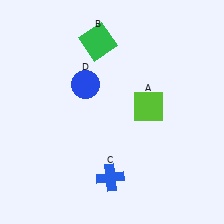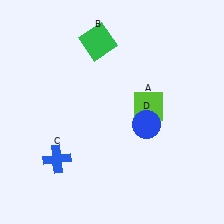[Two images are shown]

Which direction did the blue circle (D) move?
The blue circle (D) moved right.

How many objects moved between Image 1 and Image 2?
2 objects moved between the two images.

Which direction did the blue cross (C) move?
The blue cross (C) moved left.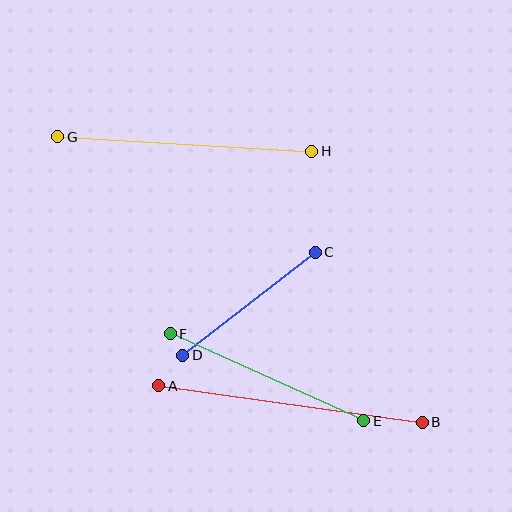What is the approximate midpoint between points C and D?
The midpoint is at approximately (249, 304) pixels.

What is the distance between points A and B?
The distance is approximately 266 pixels.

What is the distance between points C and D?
The distance is approximately 168 pixels.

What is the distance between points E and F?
The distance is approximately 212 pixels.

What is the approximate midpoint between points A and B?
The midpoint is at approximately (291, 404) pixels.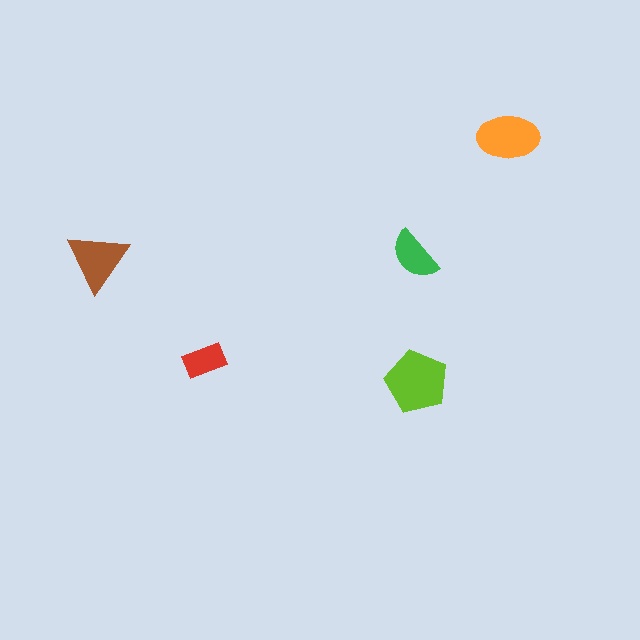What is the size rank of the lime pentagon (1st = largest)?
1st.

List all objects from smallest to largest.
The red rectangle, the green semicircle, the brown triangle, the orange ellipse, the lime pentagon.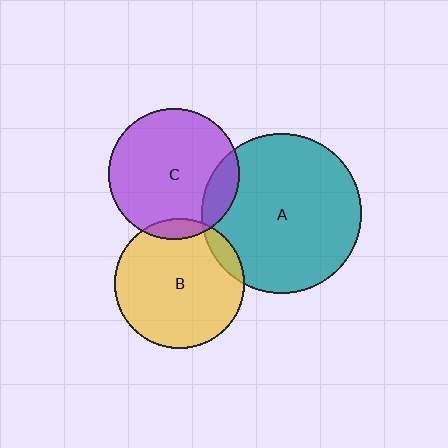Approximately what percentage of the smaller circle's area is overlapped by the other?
Approximately 15%.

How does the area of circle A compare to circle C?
Approximately 1.5 times.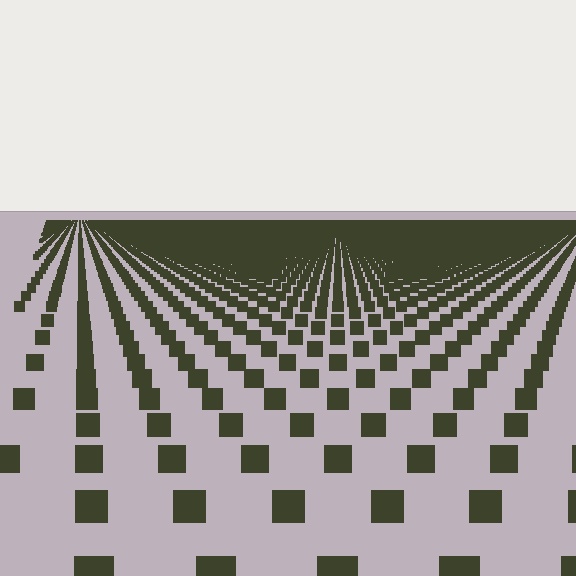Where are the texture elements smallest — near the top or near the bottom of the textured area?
Near the top.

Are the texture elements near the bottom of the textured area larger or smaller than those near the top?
Larger. Near the bottom, elements are closer to the viewer and appear at a bigger on-screen size.